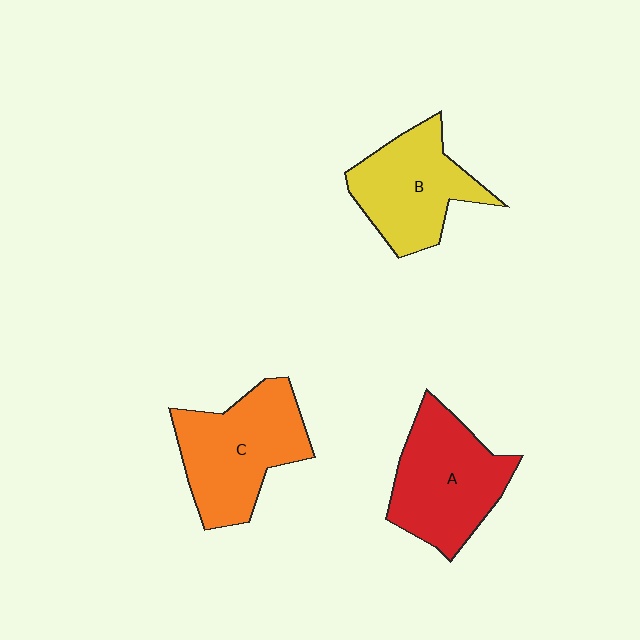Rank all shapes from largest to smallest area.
From largest to smallest: C (orange), A (red), B (yellow).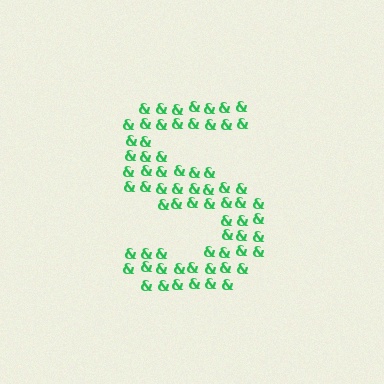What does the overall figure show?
The overall figure shows the letter S.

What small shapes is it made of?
It is made of small ampersands.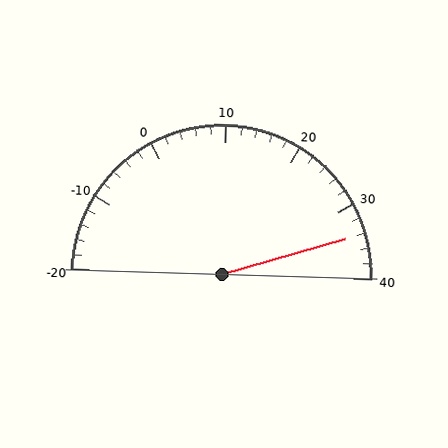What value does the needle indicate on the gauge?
The needle indicates approximately 34.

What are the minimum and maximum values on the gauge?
The gauge ranges from -20 to 40.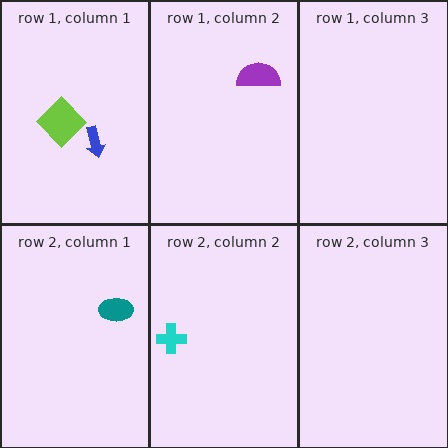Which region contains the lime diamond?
The row 1, column 1 region.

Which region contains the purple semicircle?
The row 1, column 2 region.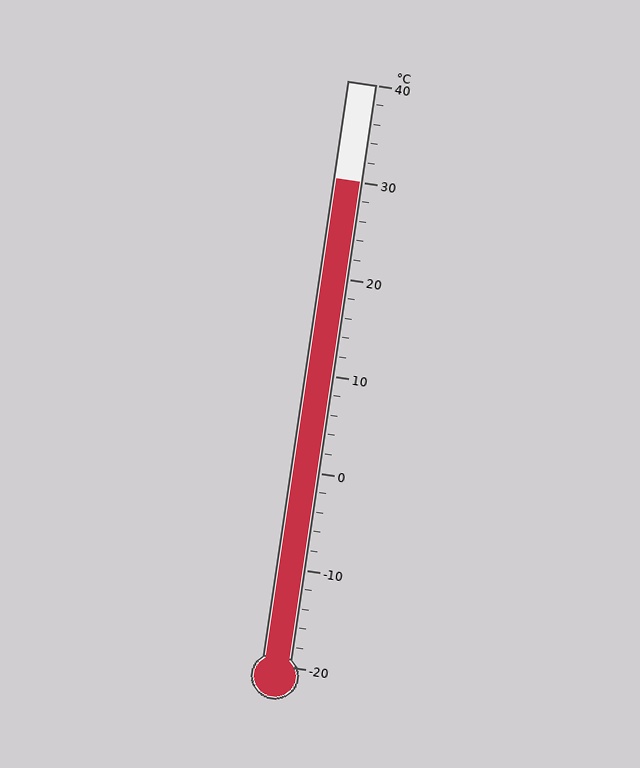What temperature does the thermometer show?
The thermometer shows approximately 30°C.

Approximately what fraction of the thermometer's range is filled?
The thermometer is filled to approximately 85% of its range.